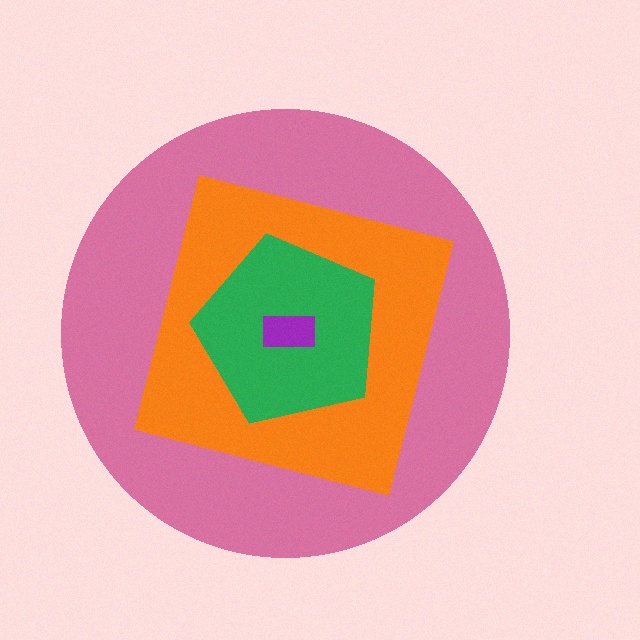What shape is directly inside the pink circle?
The orange square.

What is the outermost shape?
The pink circle.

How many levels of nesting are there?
4.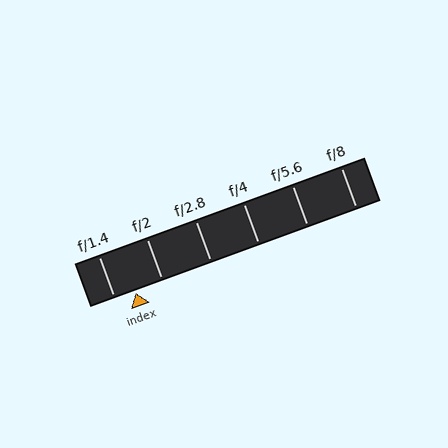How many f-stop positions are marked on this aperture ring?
There are 6 f-stop positions marked.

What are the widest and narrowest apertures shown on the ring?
The widest aperture shown is f/1.4 and the narrowest is f/8.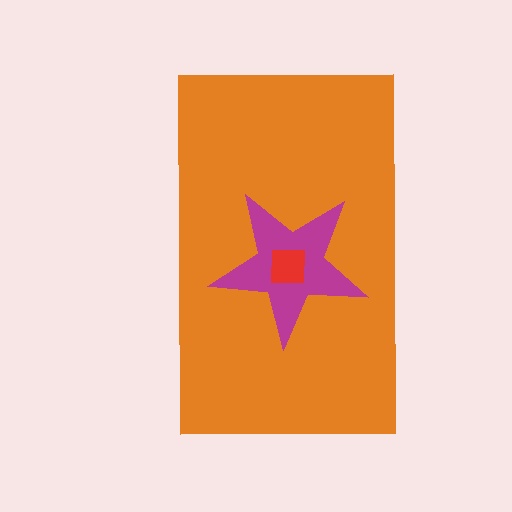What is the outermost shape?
The orange rectangle.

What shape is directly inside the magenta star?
The red square.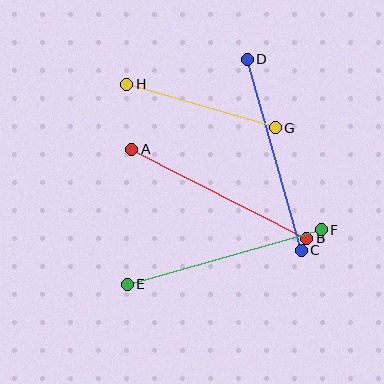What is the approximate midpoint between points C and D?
The midpoint is at approximately (274, 155) pixels.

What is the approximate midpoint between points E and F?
The midpoint is at approximately (224, 257) pixels.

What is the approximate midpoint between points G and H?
The midpoint is at approximately (201, 106) pixels.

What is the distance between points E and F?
The distance is approximately 201 pixels.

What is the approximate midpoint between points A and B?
The midpoint is at approximately (219, 194) pixels.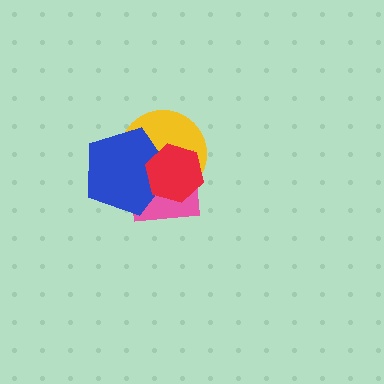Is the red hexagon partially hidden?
No, no other shape covers it.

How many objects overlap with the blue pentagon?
3 objects overlap with the blue pentagon.